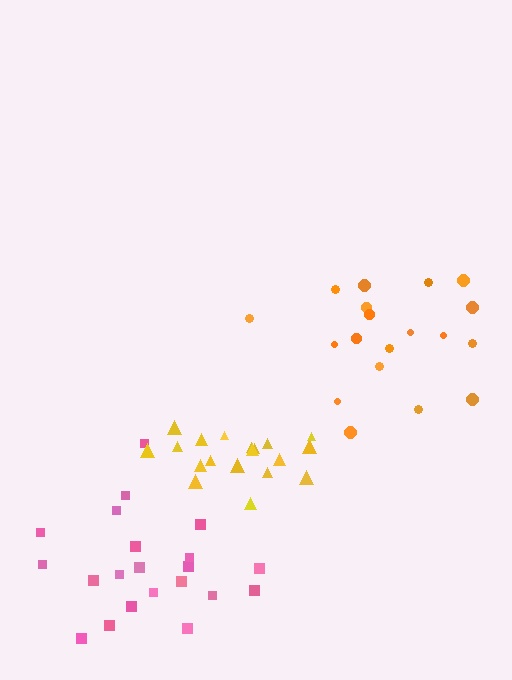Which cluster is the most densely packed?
Yellow.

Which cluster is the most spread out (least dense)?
Orange.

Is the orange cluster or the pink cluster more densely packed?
Pink.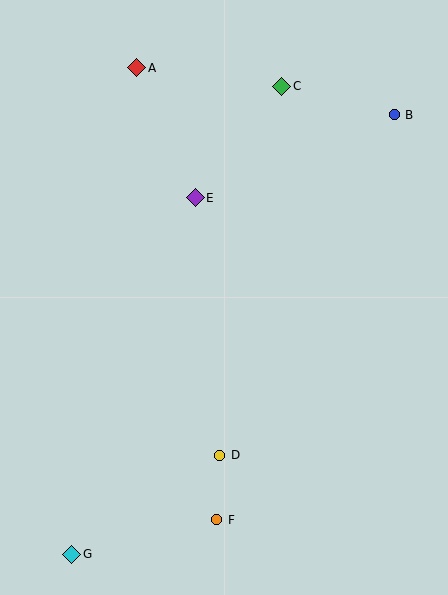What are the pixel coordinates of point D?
Point D is at (220, 455).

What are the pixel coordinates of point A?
Point A is at (137, 68).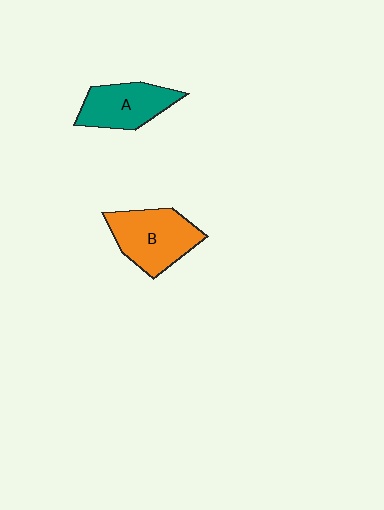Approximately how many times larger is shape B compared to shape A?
Approximately 1.2 times.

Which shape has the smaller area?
Shape A (teal).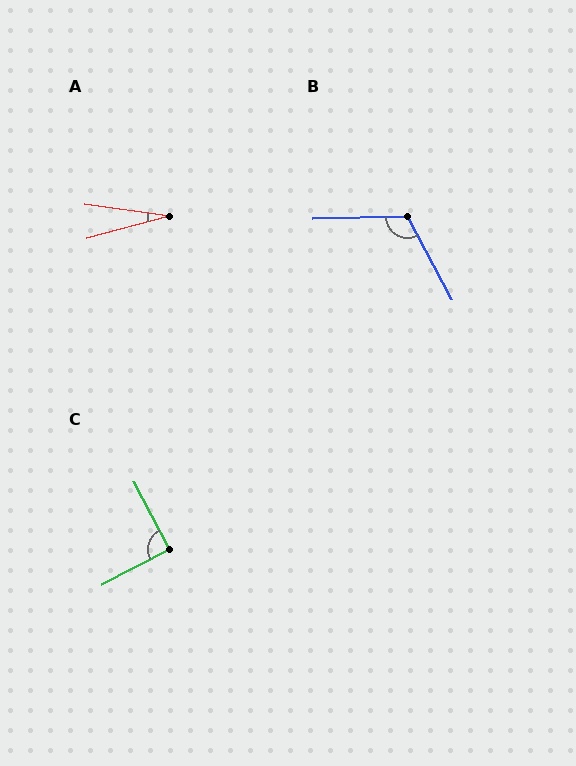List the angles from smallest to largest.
A (23°), C (90°), B (117°).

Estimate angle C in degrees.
Approximately 90 degrees.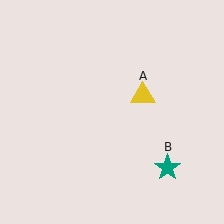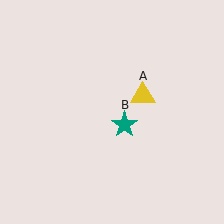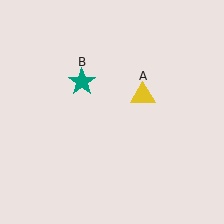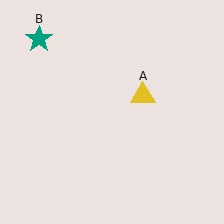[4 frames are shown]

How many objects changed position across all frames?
1 object changed position: teal star (object B).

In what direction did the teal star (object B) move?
The teal star (object B) moved up and to the left.